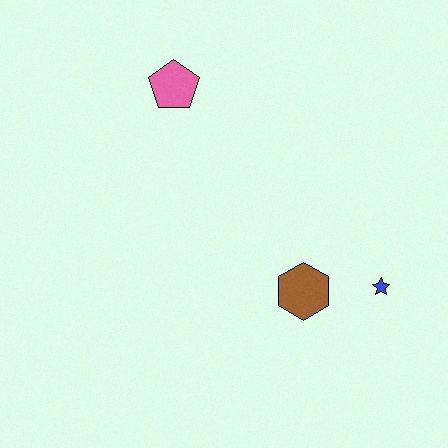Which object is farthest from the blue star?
The pink pentagon is farthest from the blue star.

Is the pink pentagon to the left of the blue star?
Yes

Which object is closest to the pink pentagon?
The brown hexagon is closest to the pink pentagon.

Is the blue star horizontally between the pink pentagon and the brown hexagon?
No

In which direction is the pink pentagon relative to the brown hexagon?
The pink pentagon is above the brown hexagon.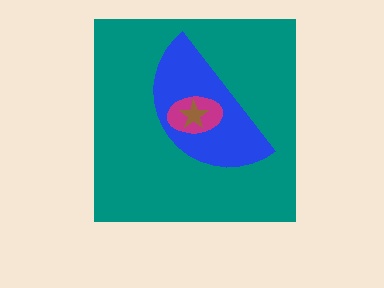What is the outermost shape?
The teal square.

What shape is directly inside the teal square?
The blue semicircle.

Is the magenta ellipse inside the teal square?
Yes.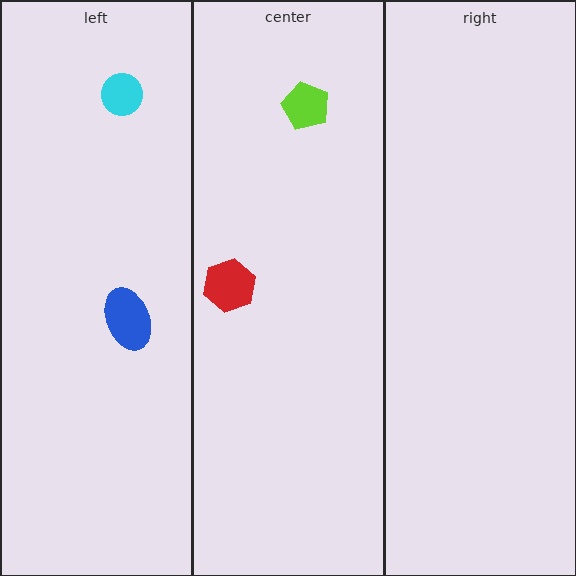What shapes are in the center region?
The red hexagon, the lime pentagon.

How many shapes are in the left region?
2.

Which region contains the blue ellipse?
The left region.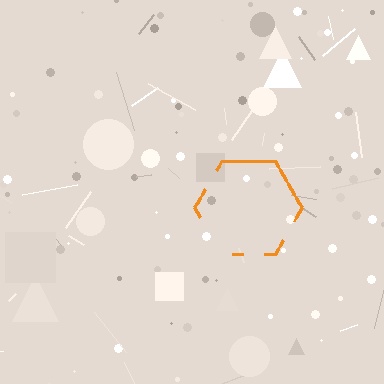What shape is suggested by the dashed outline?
The dashed outline suggests a hexagon.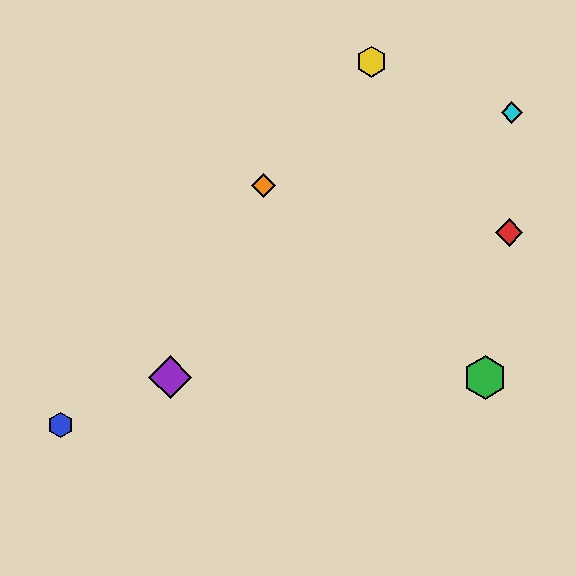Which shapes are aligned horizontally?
The green hexagon, the purple diamond are aligned horizontally.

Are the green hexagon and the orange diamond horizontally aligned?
No, the green hexagon is at y≈377 and the orange diamond is at y≈186.